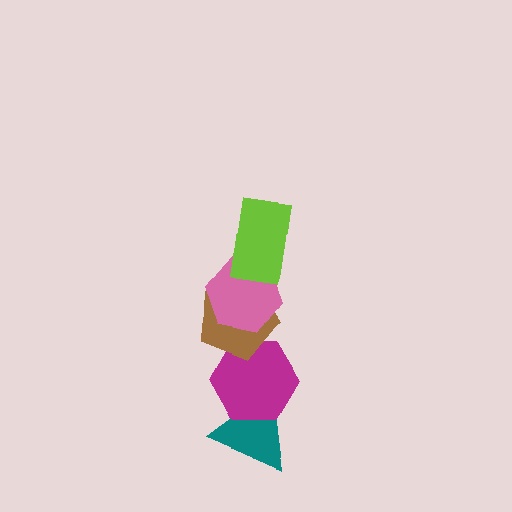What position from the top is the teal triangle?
The teal triangle is 5th from the top.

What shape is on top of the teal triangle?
The magenta hexagon is on top of the teal triangle.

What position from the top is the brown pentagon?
The brown pentagon is 3rd from the top.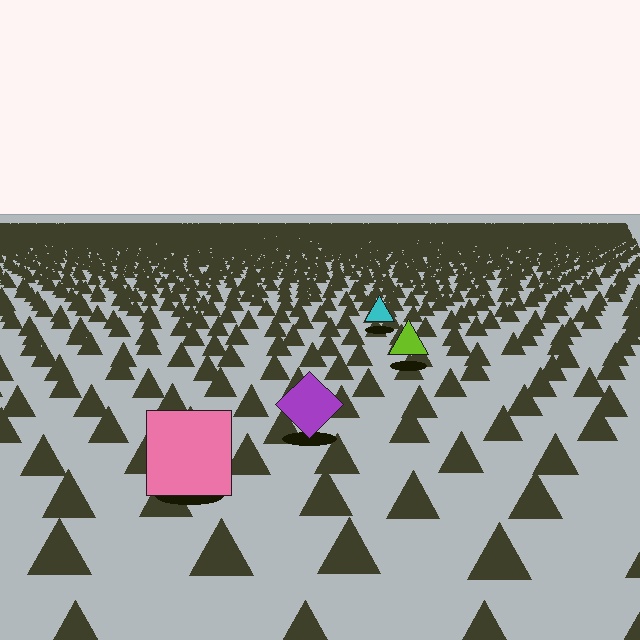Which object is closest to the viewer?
The pink square is closest. The texture marks near it are larger and more spread out.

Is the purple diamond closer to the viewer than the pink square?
No. The pink square is closer — you can tell from the texture gradient: the ground texture is coarser near it.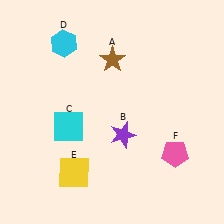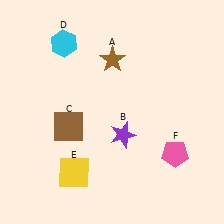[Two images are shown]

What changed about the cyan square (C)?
In Image 1, C is cyan. In Image 2, it changed to brown.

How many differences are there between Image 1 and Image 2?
There is 1 difference between the two images.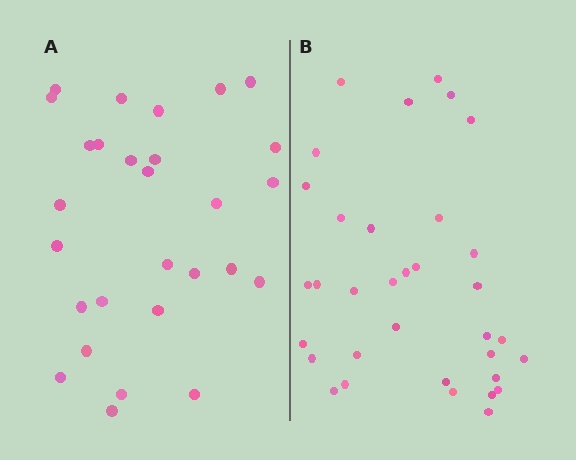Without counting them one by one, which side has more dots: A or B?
Region B (the right region) has more dots.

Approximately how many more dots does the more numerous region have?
Region B has about 6 more dots than region A.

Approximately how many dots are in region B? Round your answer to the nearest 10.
About 30 dots. (The exact count is 34, which rounds to 30.)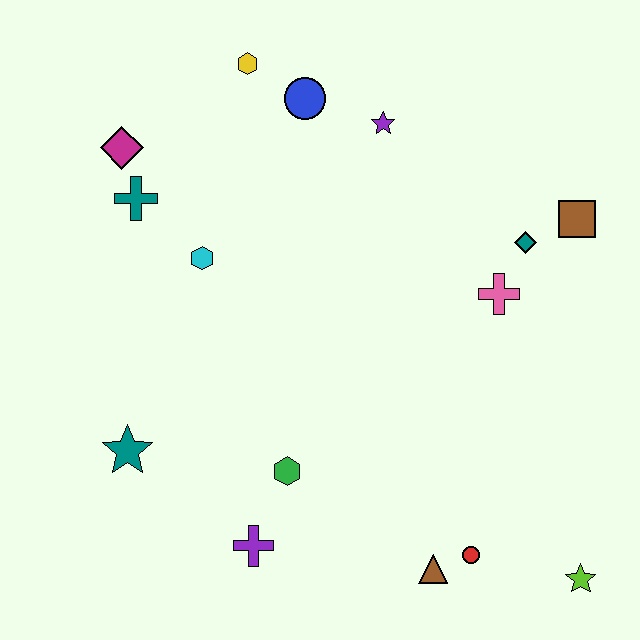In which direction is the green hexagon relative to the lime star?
The green hexagon is to the left of the lime star.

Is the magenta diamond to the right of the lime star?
No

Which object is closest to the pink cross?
The teal diamond is closest to the pink cross.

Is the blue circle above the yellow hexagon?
No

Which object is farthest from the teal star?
The brown square is farthest from the teal star.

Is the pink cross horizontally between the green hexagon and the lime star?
Yes